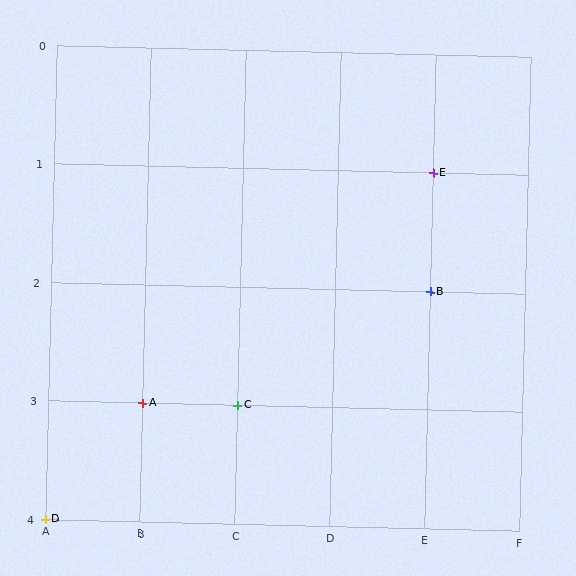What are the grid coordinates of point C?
Point C is at grid coordinates (C, 3).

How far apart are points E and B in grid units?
Points E and B are 1 row apart.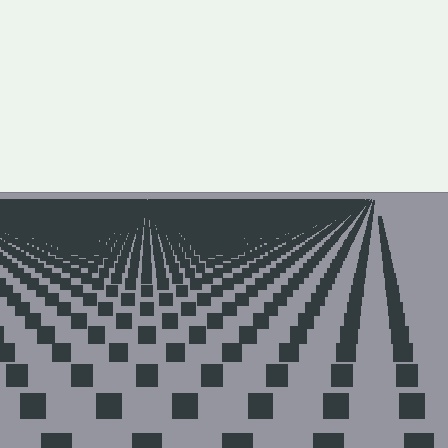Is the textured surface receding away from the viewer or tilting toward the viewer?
The surface is receding away from the viewer. Texture elements get smaller and denser toward the top.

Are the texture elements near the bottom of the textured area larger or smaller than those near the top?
Larger. Near the bottom, elements are closer to the viewer and appear at a bigger on-screen size.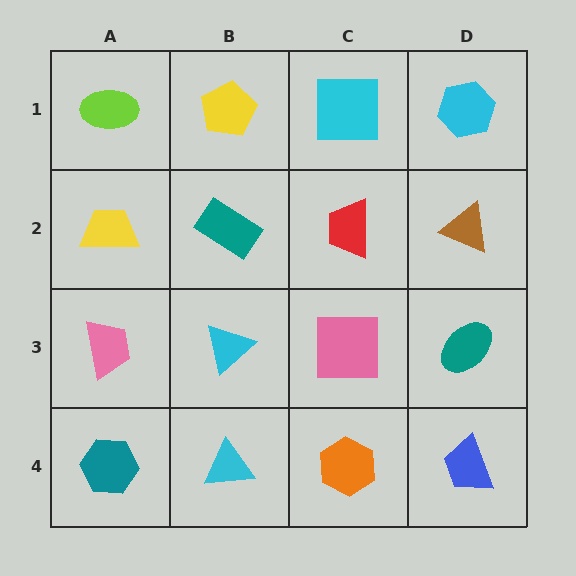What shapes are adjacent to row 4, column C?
A pink square (row 3, column C), a cyan triangle (row 4, column B), a blue trapezoid (row 4, column D).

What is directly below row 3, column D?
A blue trapezoid.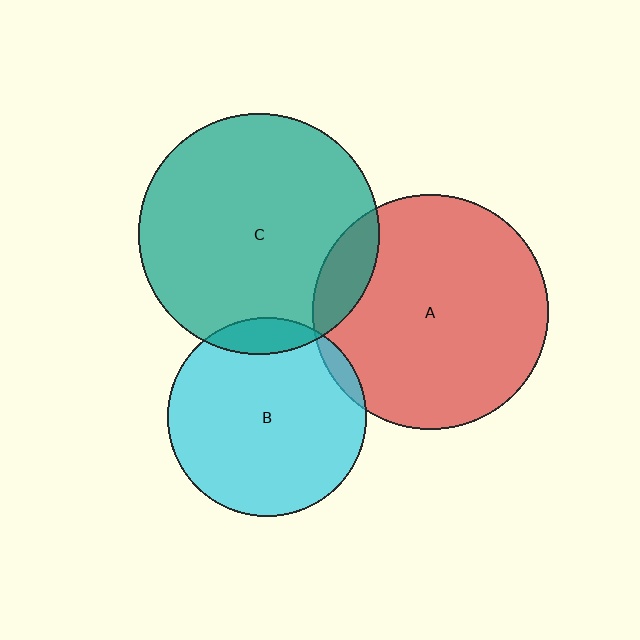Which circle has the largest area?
Circle C (teal).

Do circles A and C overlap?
Yes.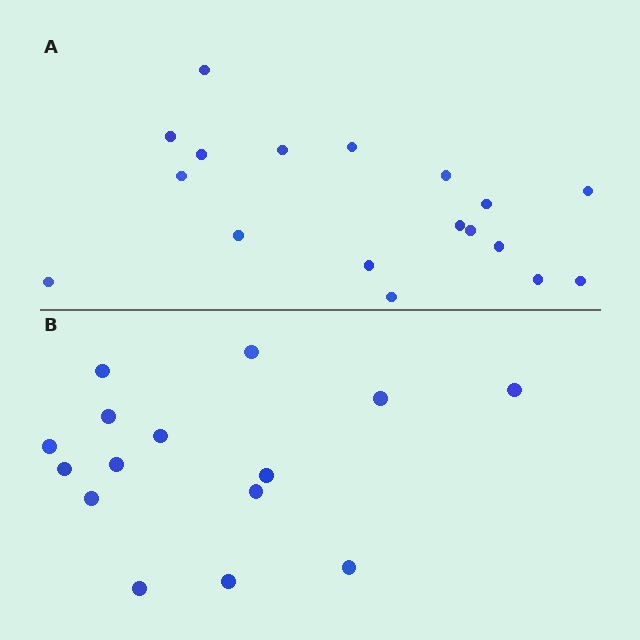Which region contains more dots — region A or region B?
Region A (the top region) has more dots.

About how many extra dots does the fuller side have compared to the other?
Region A has just a few more — roughly 2 or 3 more dots than region B.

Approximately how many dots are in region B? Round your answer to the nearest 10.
About 20 dots. (The exact count is 15, which rounds to 20.)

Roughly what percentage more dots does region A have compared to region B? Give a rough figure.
About 20% more.